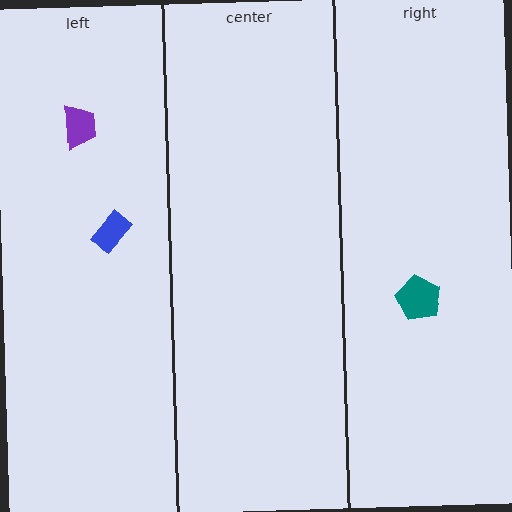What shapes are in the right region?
The teal pentagon.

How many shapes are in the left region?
2.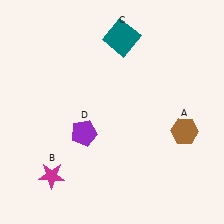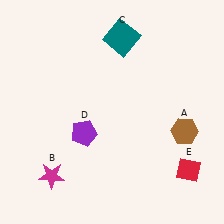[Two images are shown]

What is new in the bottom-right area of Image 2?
A red diamond (E) was added in the bottom-right area of Image 2.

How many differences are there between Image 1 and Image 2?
There is 1 difference between the two images.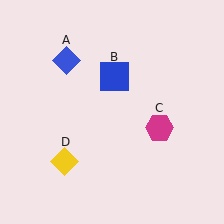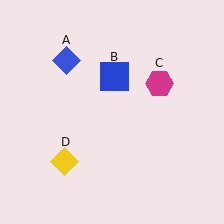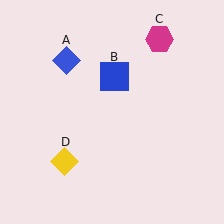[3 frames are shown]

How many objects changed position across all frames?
1 object changed position: magenta hexagon (object C).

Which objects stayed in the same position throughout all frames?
Blue diamond (object A) and blue square (object B) and yellow diamond (object D) remained stationary.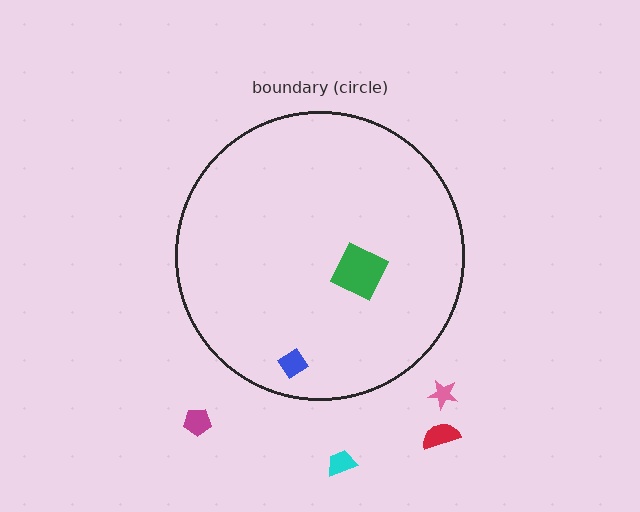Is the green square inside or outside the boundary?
Inside.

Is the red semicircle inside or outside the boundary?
Outside.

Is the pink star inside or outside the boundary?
Outside.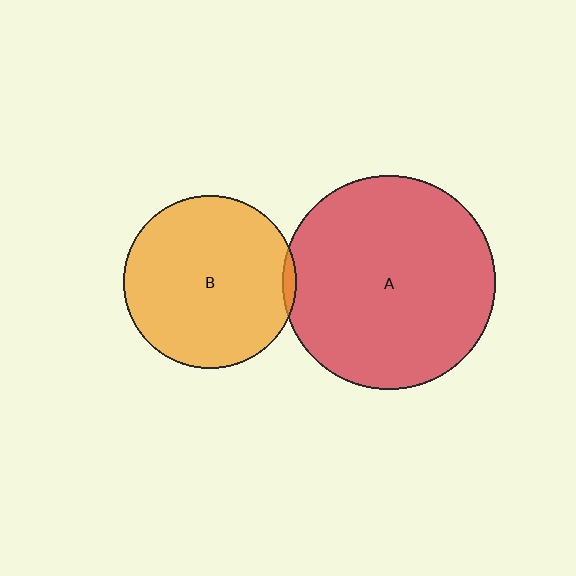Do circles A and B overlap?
Yes.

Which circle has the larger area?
Circle A (red).